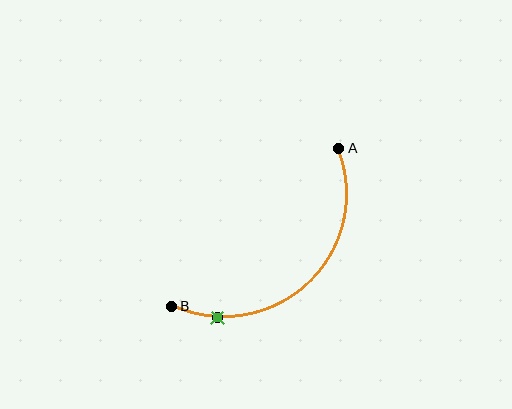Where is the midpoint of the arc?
The arc midpoint is the point on the curve farthest from the straight line joining A and B. It sits below and to the right of that line.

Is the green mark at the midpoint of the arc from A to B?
No. The green mark lies on the arc but is closer to endpoint B. The arc midpoint would be at the point on the curve equidistant along the arc from both A and B.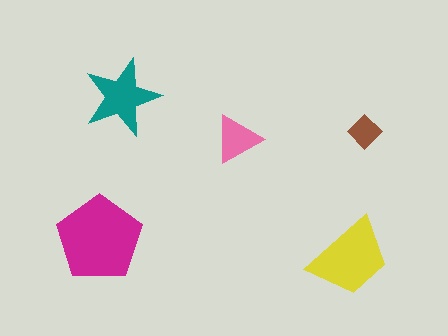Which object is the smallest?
The brown diamond.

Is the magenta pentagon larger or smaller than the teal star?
Larger.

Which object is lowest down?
The yellow trapezoid is bottommost.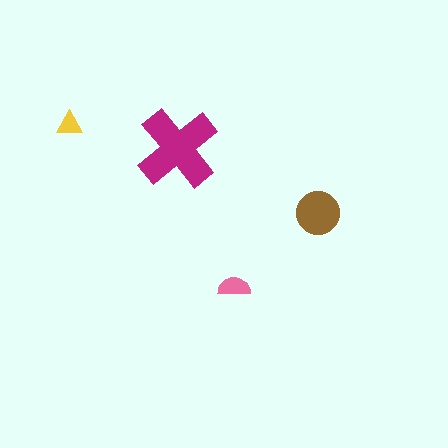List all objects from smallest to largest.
The yellow triangle, the pink semicircle, the brown circle, the magenta cross.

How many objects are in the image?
There are 4 objects in the image.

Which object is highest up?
The yellow triangle is topmost.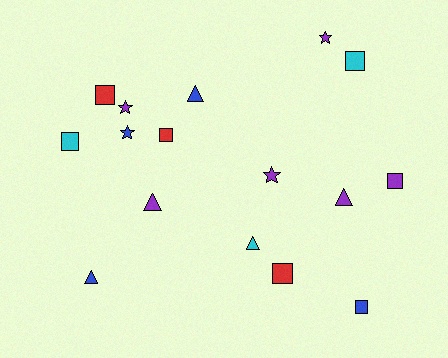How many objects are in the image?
There are 16 objects.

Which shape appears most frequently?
Square, with 7 objects.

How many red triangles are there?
There are no red triangles.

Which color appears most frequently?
Purple, with 6 objects.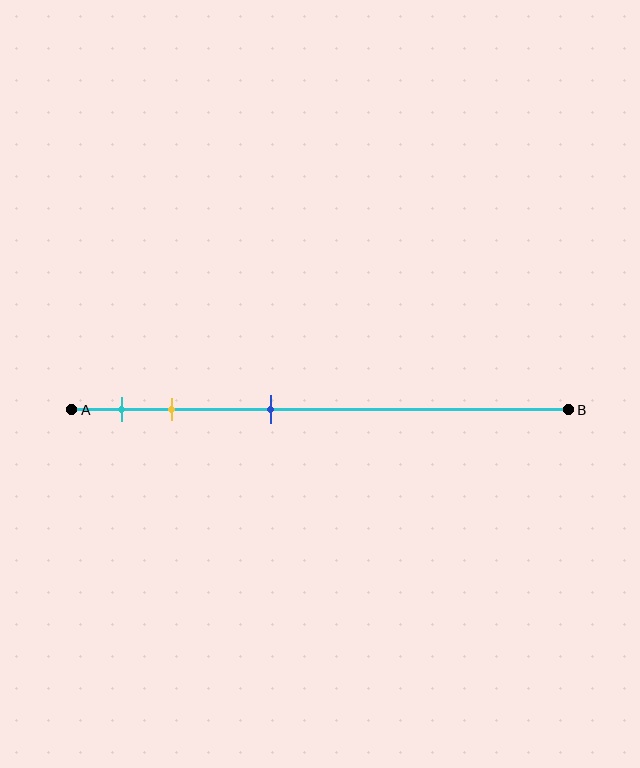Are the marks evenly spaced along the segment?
No, the marks are not evenly spaced.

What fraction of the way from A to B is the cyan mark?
The cyan mark is approximately 10% (0.1) of the way from A to B.